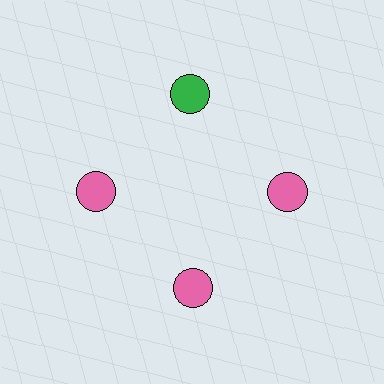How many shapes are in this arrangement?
There are 4 shapes arranged in a ring pattern.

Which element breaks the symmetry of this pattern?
The green circle at roughly the 12 o'clock position breaks the symmetry. All other shapes are pink circles.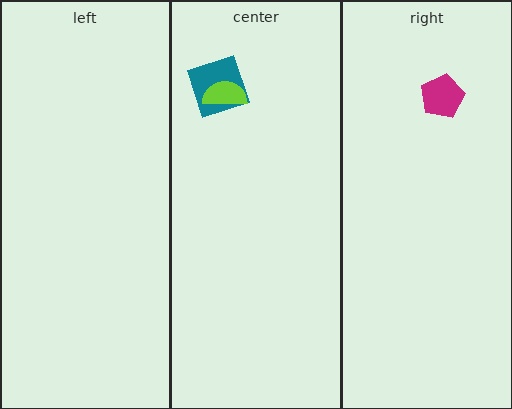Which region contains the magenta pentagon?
The right region.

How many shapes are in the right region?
1.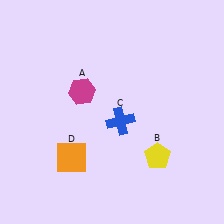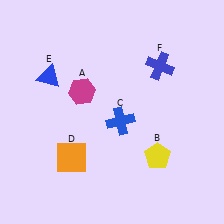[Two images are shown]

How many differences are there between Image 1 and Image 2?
There are 2 differences between the two images.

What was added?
A blue triangle (E), a blue cross (F) were added in Image 2.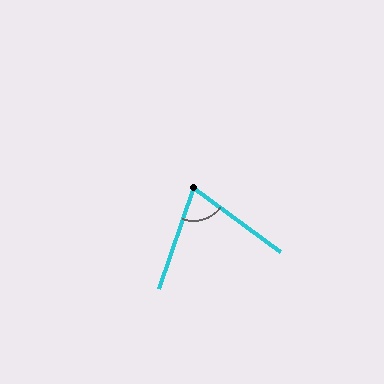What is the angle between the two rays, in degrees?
Approximately 73 degrees.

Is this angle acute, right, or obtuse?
It is acute.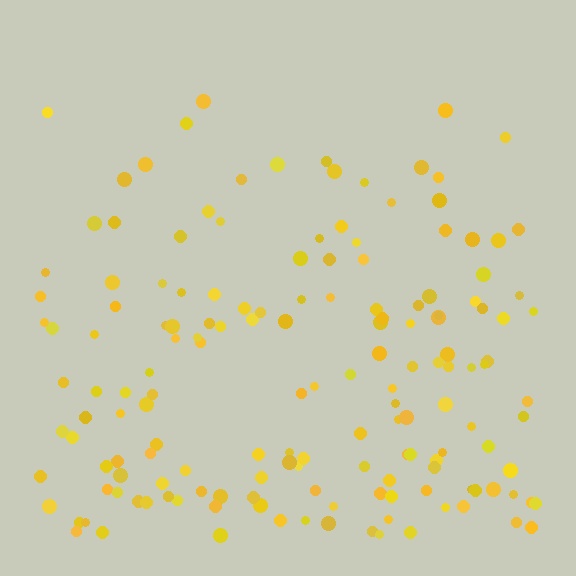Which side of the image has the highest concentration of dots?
The bottom.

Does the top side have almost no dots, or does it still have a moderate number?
Still a moderate number, just noticeably fewer than the bottom.